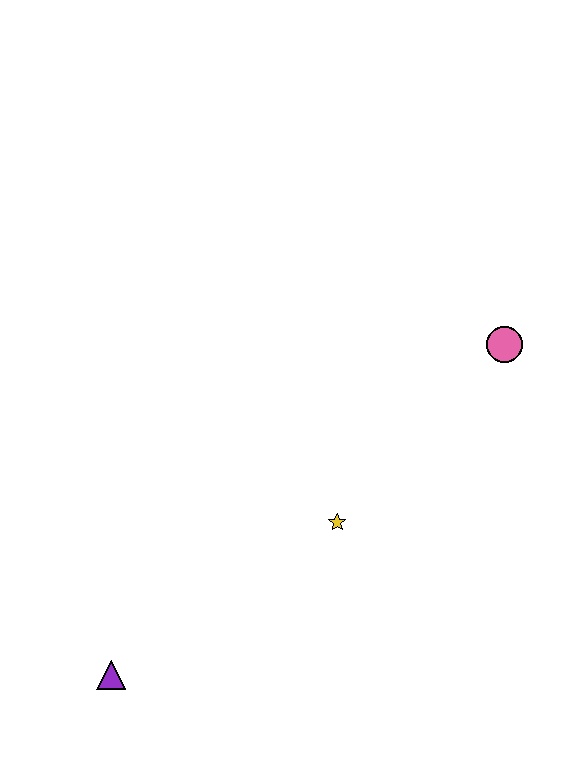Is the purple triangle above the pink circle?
No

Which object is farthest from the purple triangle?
The pink circle is farthest from the purple triangle.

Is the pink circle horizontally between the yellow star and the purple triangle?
No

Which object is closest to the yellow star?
The pink circle is closest to the yellow star.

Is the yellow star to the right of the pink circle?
No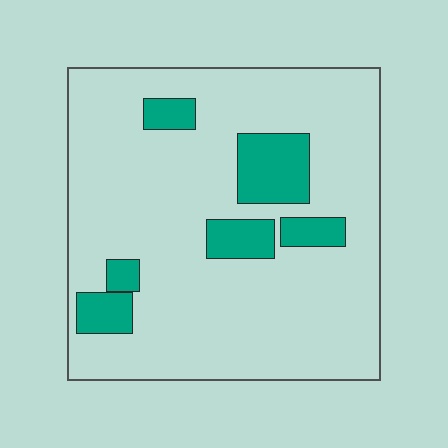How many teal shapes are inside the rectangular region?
6.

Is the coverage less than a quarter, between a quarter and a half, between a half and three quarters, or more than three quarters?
Less than a quarter.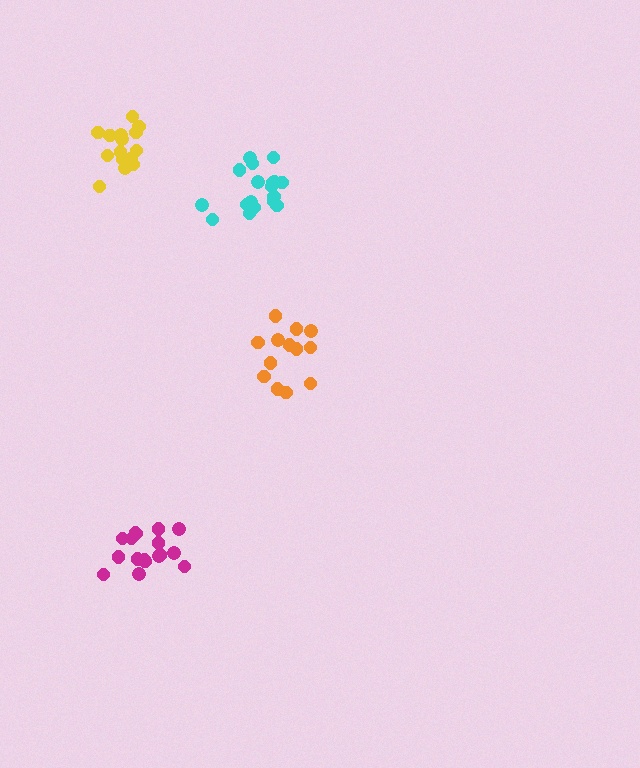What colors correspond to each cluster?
The clusters are colored: magenta, orange, yellow, cyan.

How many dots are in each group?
Group 1: 17 dots, Group 2: 13 dots, Group 3: 15 dots, Group 4: 18 dots (63 total).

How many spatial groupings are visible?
There are 4 spatial groupings.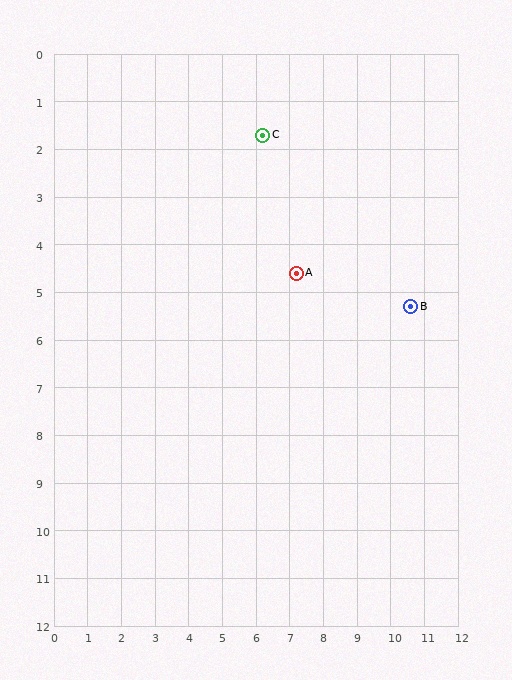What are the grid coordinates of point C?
Point C is at approximately (6.2, 1.7).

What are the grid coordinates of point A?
Point A is at approximately (7.2, 4.6).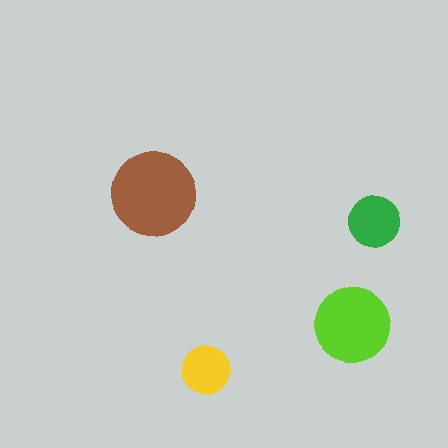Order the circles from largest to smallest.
the brown one, the lime one, the green one, the yellow one.